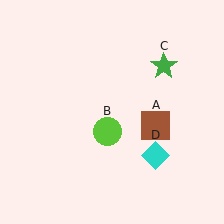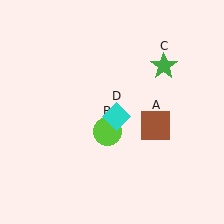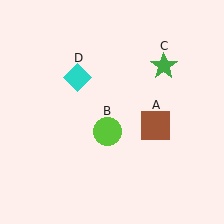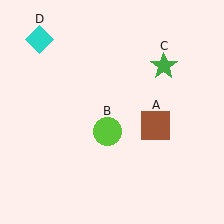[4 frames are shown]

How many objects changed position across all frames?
1 object changed position: cyan diamond (object D).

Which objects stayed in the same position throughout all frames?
Brown square (object A) and lime circle (object B) and green star (object C) remained stationary.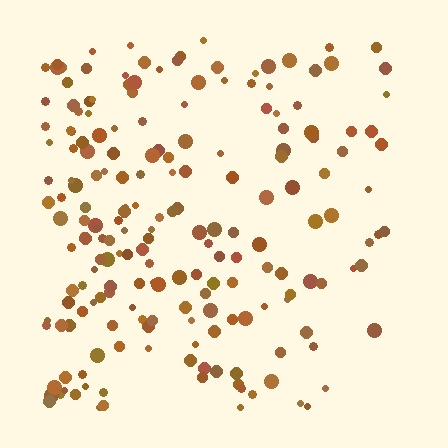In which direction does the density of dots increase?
From right to left, with the left side densest.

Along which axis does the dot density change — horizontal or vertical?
Horizontal.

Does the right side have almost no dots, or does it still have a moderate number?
Still a moderate number, just noticeably fewer than the left.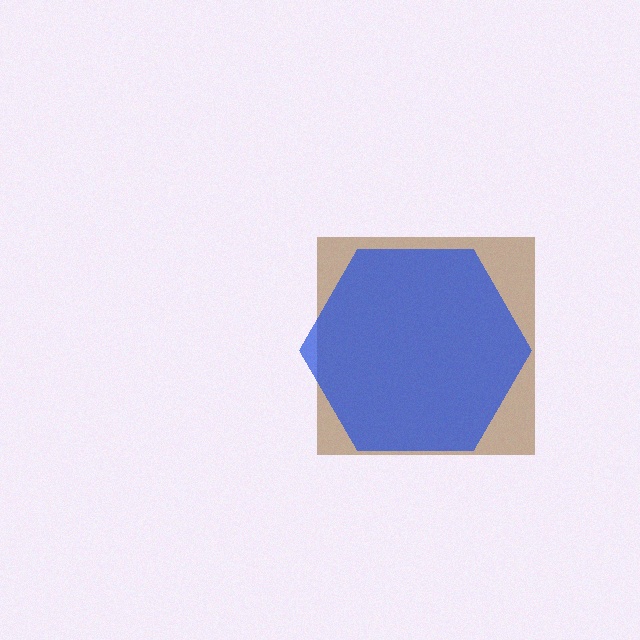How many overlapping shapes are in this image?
There are 2 overlapping shapes in the image.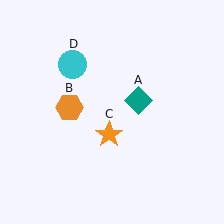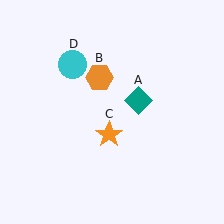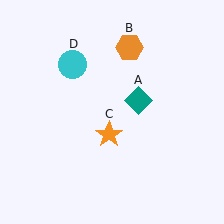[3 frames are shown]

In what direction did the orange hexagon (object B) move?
The orange hexagon (object B) moved up and to the right.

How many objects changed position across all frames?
1 object changed position: orange hexagon (object B).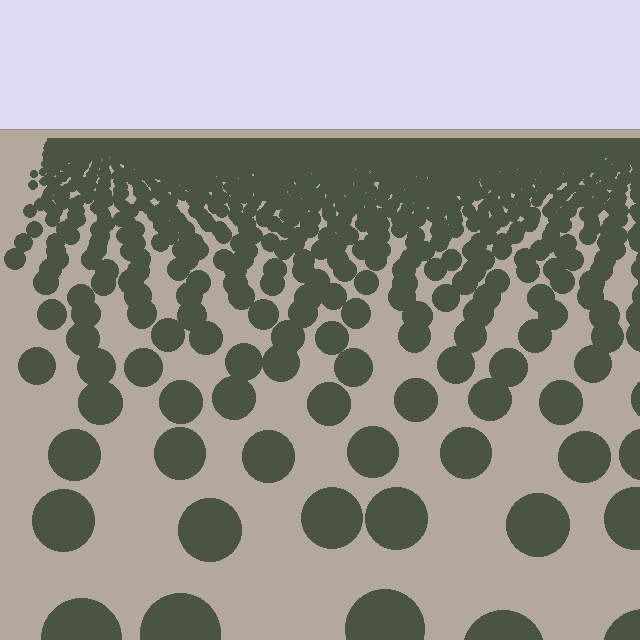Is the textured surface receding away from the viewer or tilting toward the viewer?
The surface is receding away from the viewer. Texture elements get smaller and denser toward the top.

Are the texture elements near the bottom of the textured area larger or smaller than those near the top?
Larger. Near the bottom, elements are closer to the viewer and appear at a bigger on-screen size.